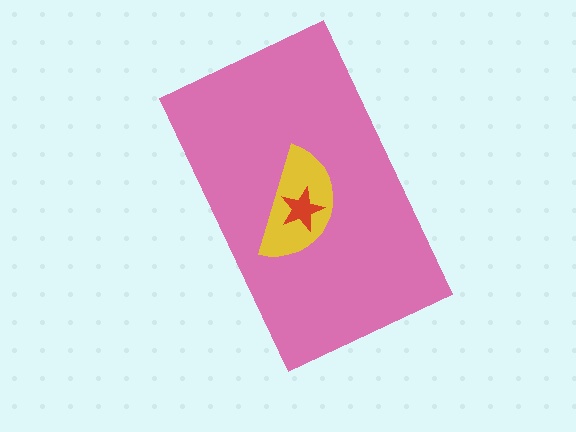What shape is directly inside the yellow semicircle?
The red star.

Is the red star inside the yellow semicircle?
Yes.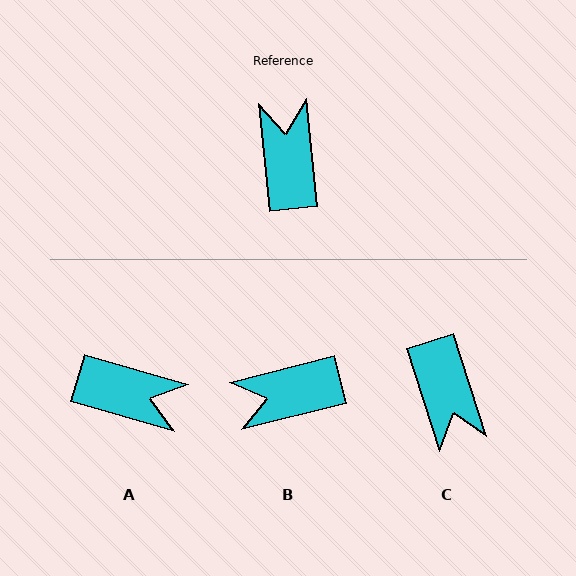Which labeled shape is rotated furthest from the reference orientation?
C, about 168 degrees away.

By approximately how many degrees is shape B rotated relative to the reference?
Approximately 98 degrees counter-clockwise.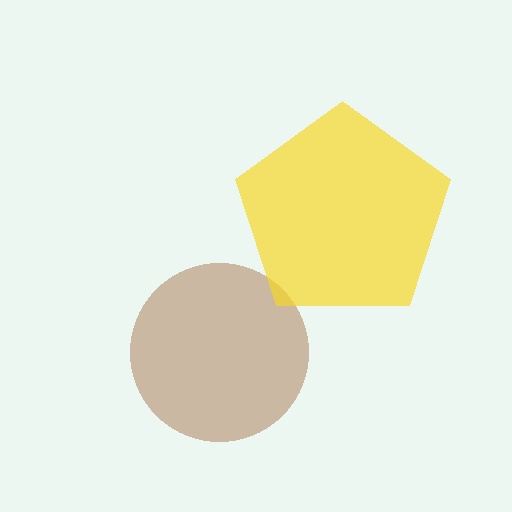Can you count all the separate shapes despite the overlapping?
Yes, there are 2 separate shapes.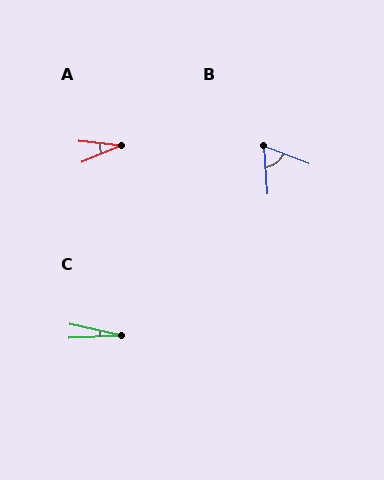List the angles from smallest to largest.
C (15°), A (29°), B (65°).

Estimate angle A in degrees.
Approximately 29 degrees.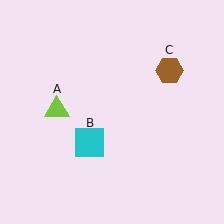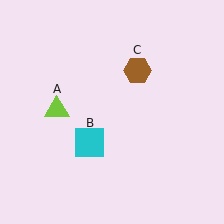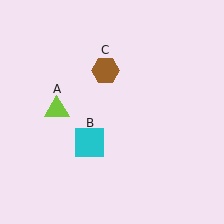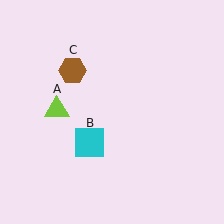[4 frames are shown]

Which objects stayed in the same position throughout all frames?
Lime triangle (object A) and cyan square (object B) remained stationary.